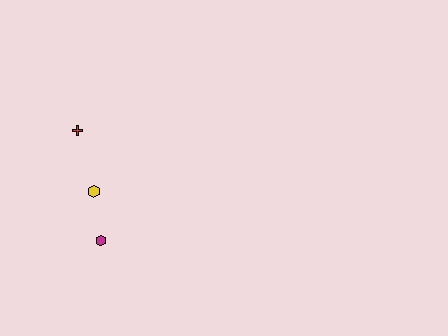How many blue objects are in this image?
There are no blue objects.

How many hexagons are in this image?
There are 2 hexagons.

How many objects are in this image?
There are 3 objects.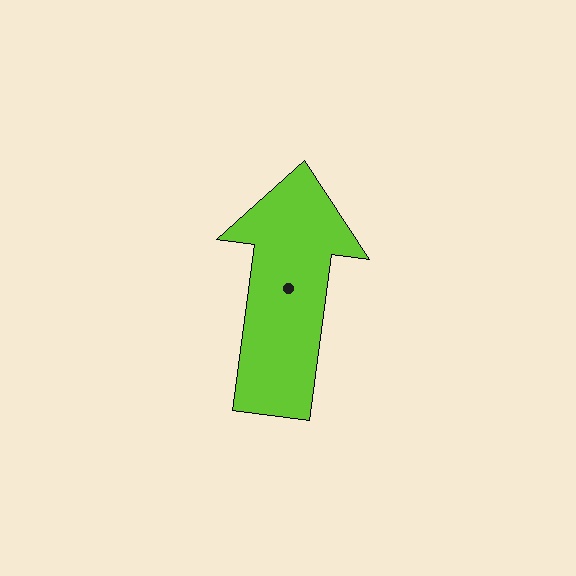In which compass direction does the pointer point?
North.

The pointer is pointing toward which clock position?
Roughly 12 o'clock.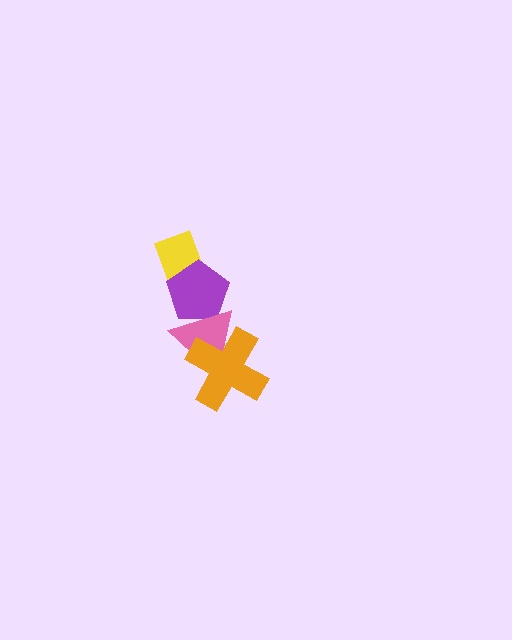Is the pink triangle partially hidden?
Yes, it is partially covered by another shape.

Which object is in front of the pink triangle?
The orange cross is in front of the pink triangle.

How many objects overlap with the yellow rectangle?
1 object overlaps with the yellow rectangle.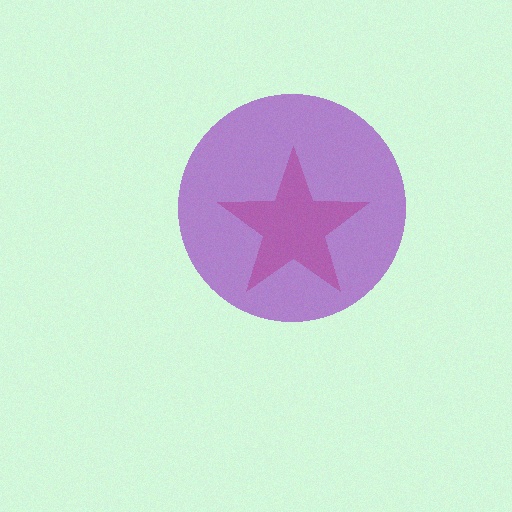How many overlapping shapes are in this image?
There are 2 overlapping shapes in the image.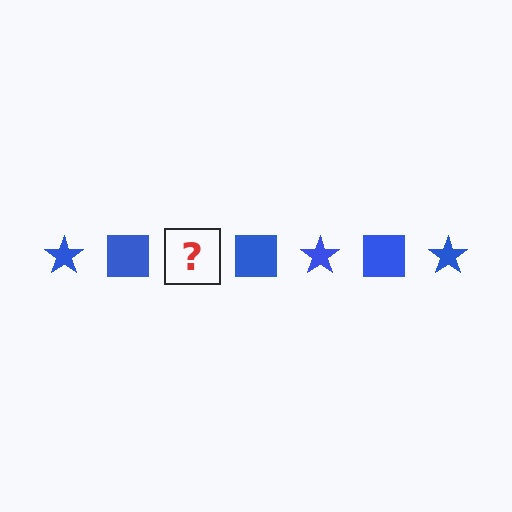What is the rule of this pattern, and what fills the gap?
The rule is that the pattern cycles through star, square shapes in blue. The gap should be filled with a blue star.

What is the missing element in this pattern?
The missing element is a blue star.